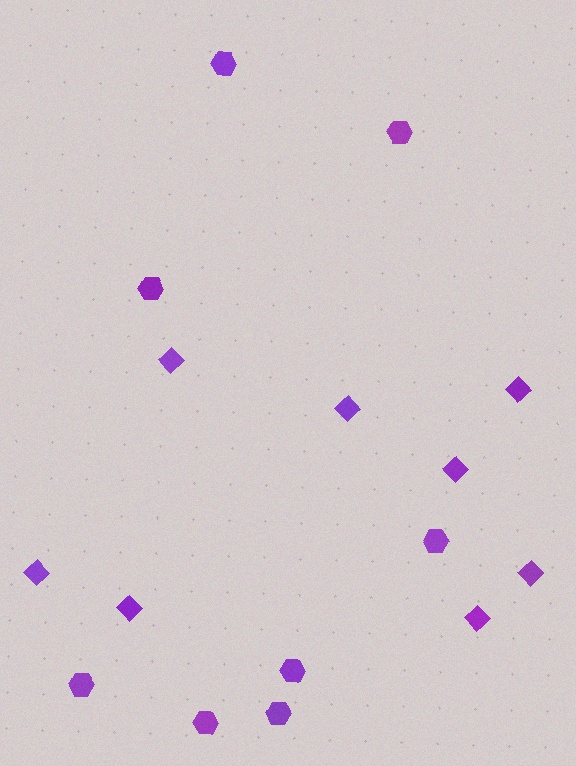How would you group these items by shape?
There are 2 groups: one group of hexagons (8) and one group of diamonds (8).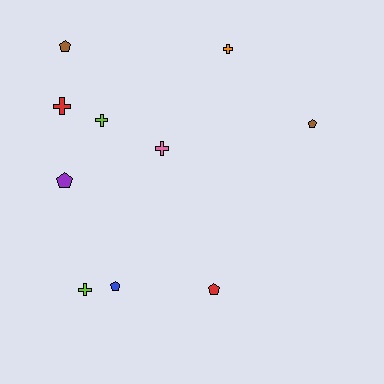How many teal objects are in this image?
There are no teal objects.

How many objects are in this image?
There are 10 objects.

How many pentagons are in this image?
There are 5 pentagons.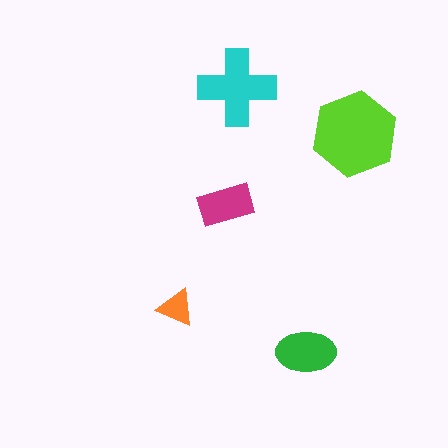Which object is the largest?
The lime hexagon.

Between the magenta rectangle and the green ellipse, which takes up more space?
The green ellipse.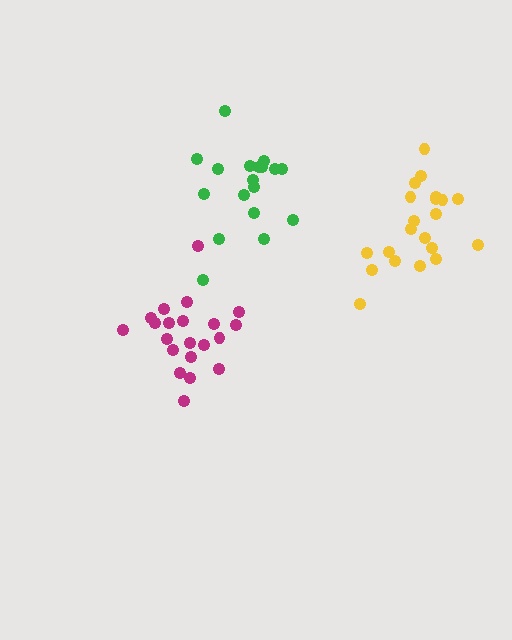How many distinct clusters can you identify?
There are 3 distinct clusters.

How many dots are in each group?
Group 1: 18 dots, Group 2: 21 dots, Group 3: 21 dots (60 total).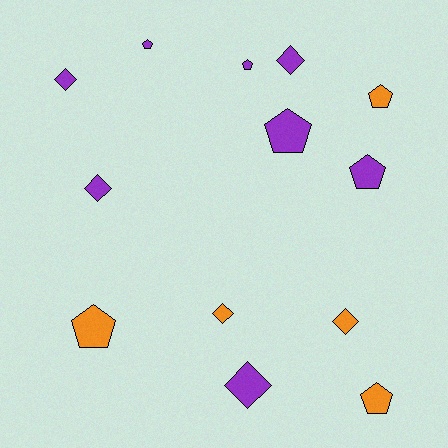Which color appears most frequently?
Purple, with 8 objects.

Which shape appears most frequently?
Pentagon, with 7 objects.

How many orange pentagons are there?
There are 3 orange pentagons.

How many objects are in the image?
There are 13 objects.